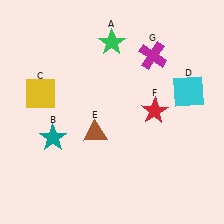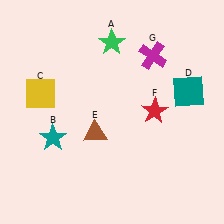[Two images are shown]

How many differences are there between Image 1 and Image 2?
There is 1 difference between the two images.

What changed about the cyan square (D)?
In Image 1, D is cyan. In Image 2, it changed to teal.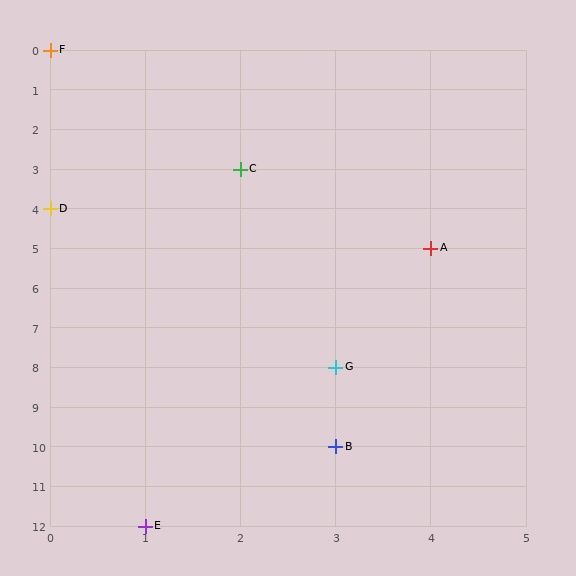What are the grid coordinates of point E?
Point E is at grid coordinates (1, 12).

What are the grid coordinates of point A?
Point A is at grid coordinates (4, 5).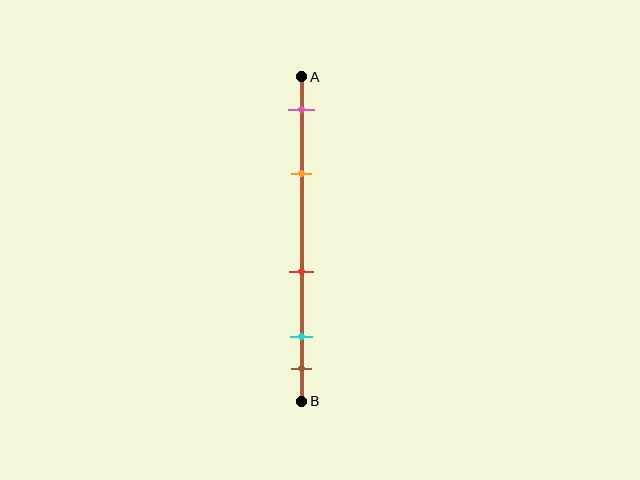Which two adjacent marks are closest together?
The cyan and brown marks are the closest adjacent pair.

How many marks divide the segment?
There are 5 marks dividing the segment.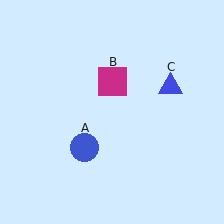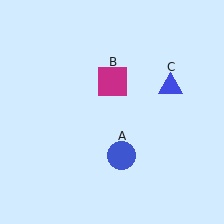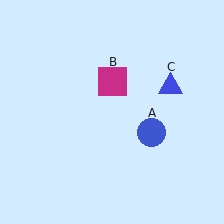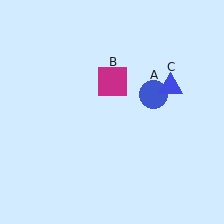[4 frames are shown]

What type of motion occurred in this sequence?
The blue circle (object A) rotated counterclockwise around the center of the scene.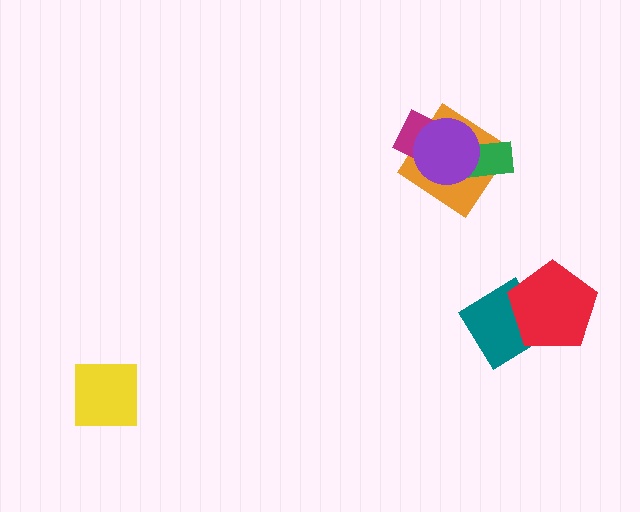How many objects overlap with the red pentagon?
1 object overlaps with the red pentagon.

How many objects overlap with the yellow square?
0 objects overlap with the yellow square.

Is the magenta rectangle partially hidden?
Yes, it is partially covered by another shape.